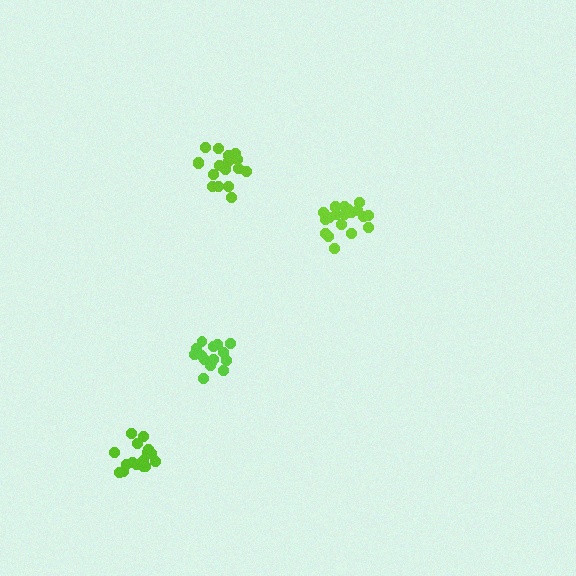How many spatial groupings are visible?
There are 4 spatial groupings.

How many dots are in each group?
Group 1: 15 dots, Group 2: 17 dots, Group 3: 17 dots, Group 4: 20 dots (69 total).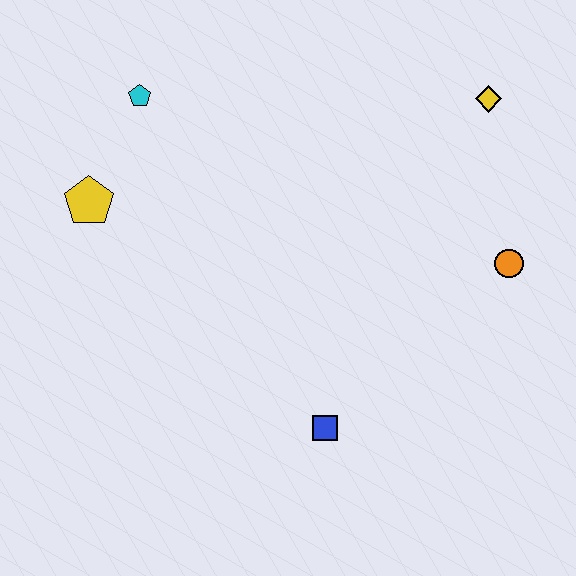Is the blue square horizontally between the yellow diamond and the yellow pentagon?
Yes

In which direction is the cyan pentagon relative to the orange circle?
The cyan pentagon is to the left of the orange circle.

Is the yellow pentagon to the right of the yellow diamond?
No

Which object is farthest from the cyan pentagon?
The orange circle is farthest from the cyan pentagon.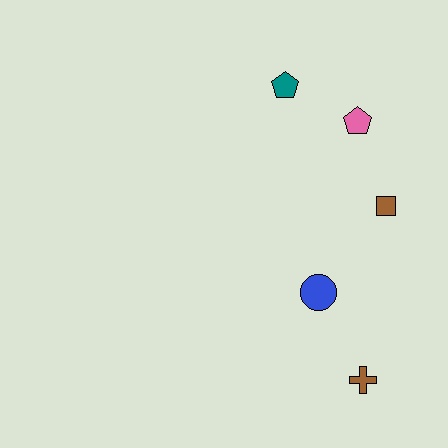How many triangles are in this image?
There are no triangles.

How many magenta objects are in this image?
There are no magenta objects.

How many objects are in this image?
There are 5 objects.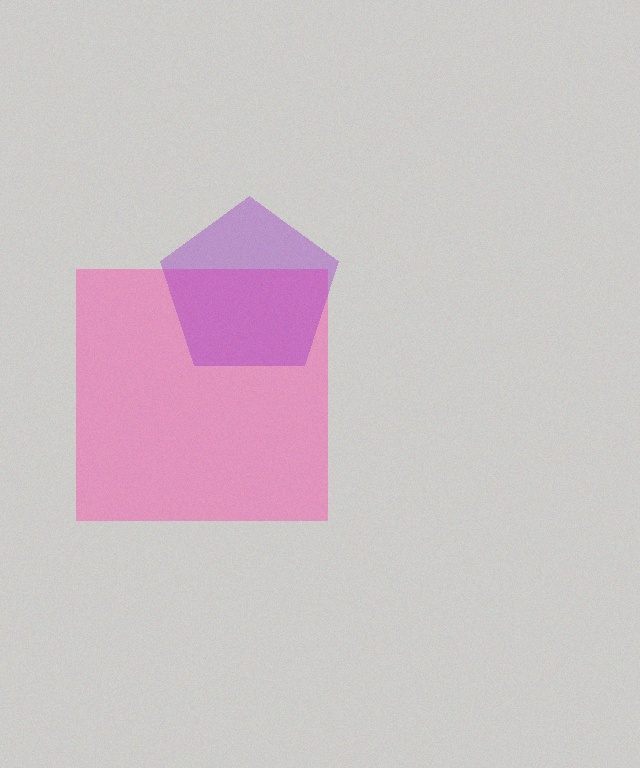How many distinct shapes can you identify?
There are 2 distinct shapes: a pink square, a purple pentagon.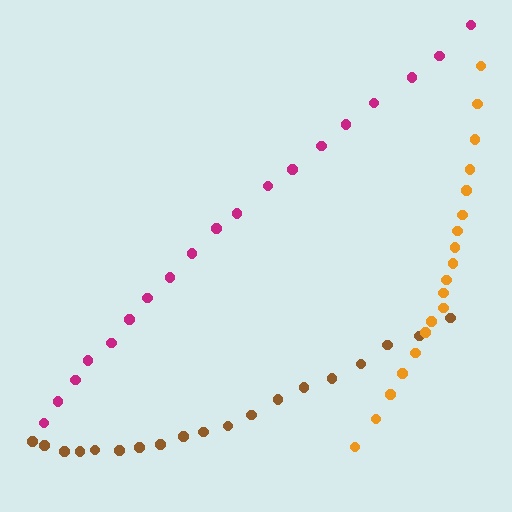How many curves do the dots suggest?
There are 3 distinct paths.